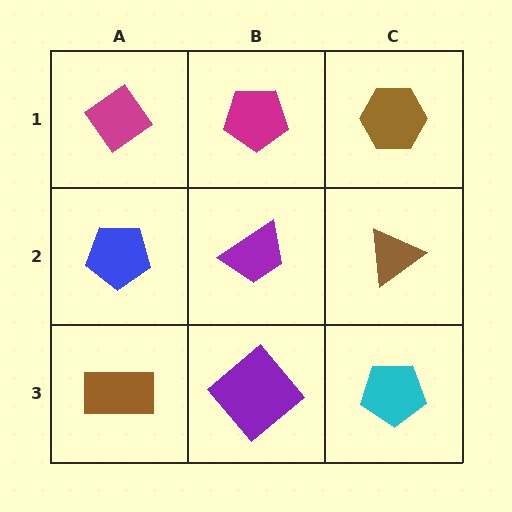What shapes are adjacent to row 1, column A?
A blue pentagon (row 2, column A), a magenta pentagon (row 1, column B).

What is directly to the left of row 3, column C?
A purple diamond.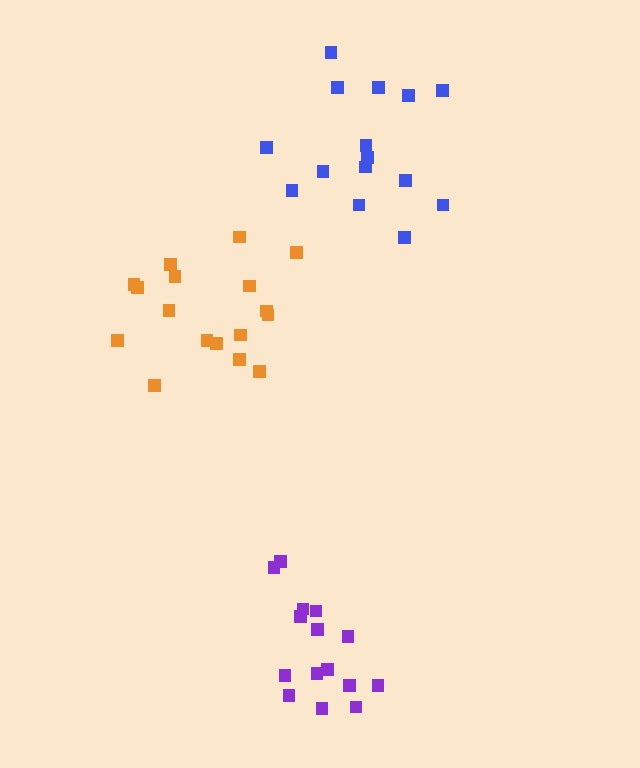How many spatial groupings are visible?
There are 3 spatial groupings.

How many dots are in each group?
Group 1: 15 dots, Group 2: 17 dots, Group 3: 15 dots (47 total).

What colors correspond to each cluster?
The clusters are colored: purple, orange, blue.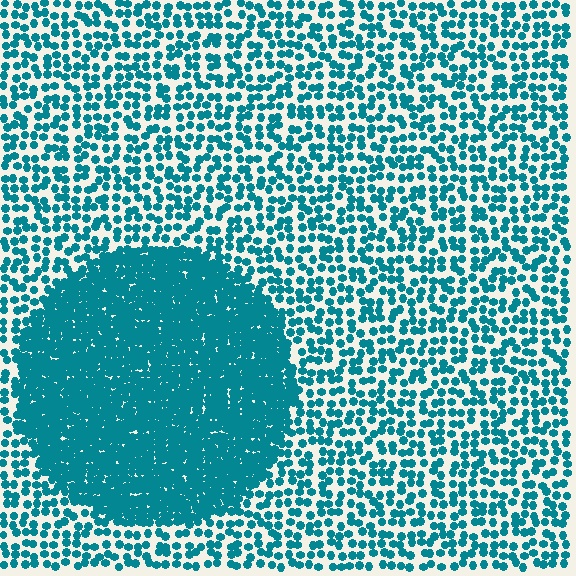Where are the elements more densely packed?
The elements are more densely packed inside the circle boundary.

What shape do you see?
I see a circle.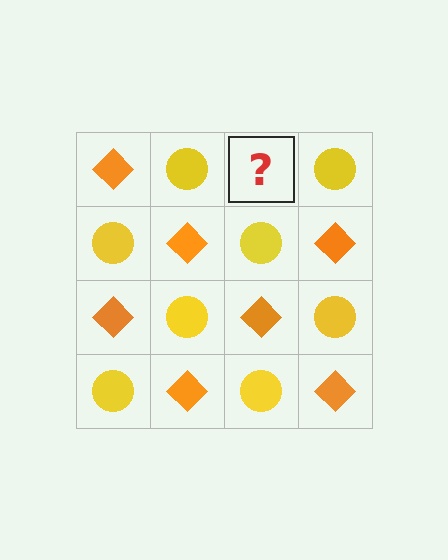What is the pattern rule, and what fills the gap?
The rule is that it alternates orange diamond and yellow circle in a checkerboard pattern. The gap should be filled with an orange diamond.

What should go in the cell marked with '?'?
The missing cell should contain an orange diamond.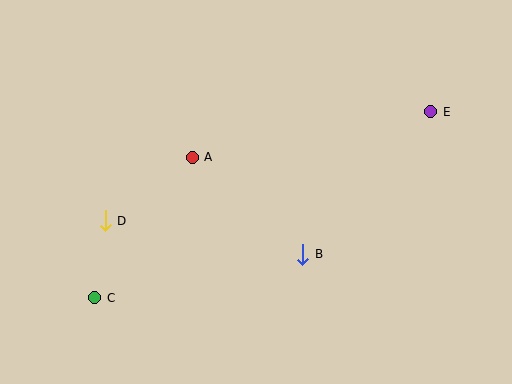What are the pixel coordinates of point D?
Point D is at (105, 221).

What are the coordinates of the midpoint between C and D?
The midpoint between C and D is at (100, 259).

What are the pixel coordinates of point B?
Point B is at (303, 254).